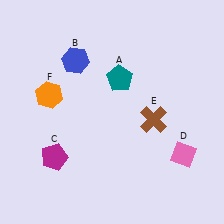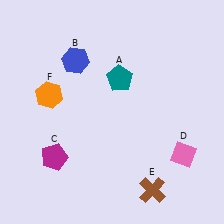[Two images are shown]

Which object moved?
The brown cross (E) moved down.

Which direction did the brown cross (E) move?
The brown cross (E) moved down.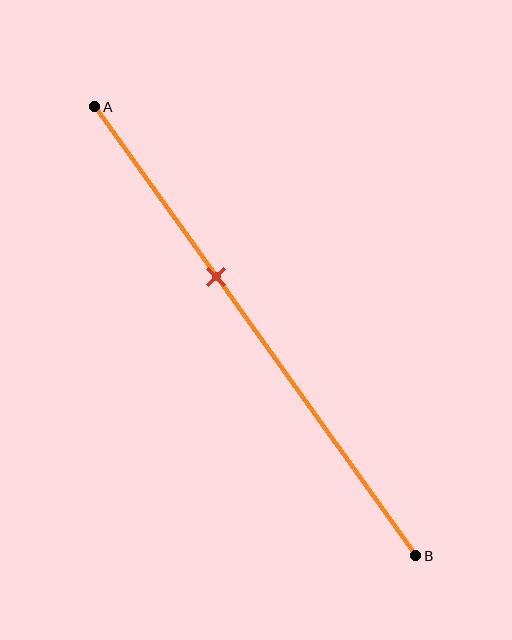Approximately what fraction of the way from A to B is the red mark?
The red mark is approximately 40% of the way from A to B.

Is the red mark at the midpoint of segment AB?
No, the mark is at about 40% from A, not at the 50% midpoint.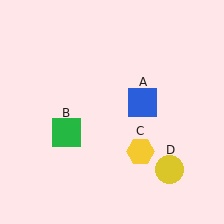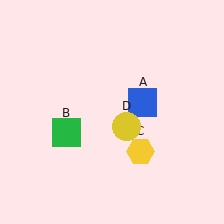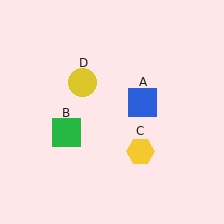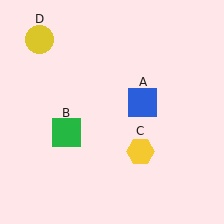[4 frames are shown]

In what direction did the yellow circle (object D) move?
The yellow circle (object D) moved up and to the left.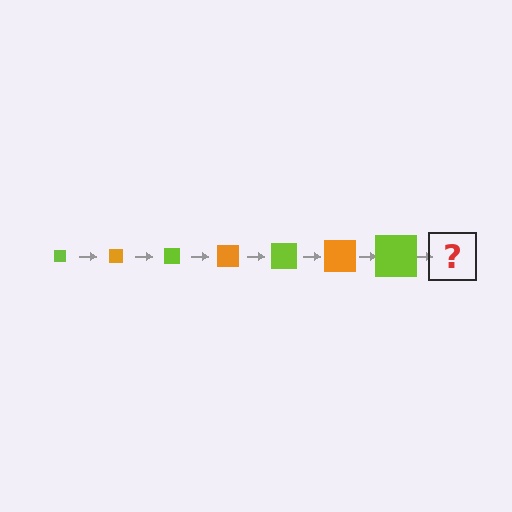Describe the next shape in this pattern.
It should be an orange square, larger than the previous one.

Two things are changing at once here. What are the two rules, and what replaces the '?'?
The two rules are that the square grows larger each step and the color cycles through lime and orange. The '?' should be an orange square, larger than the previous one.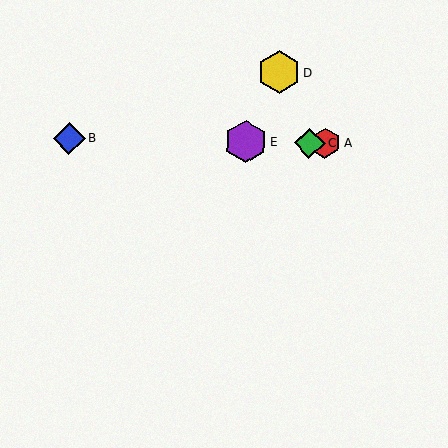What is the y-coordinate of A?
Object A is at y≈143.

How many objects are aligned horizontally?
4 objects (A, B, C, E) are aligned horizontally.